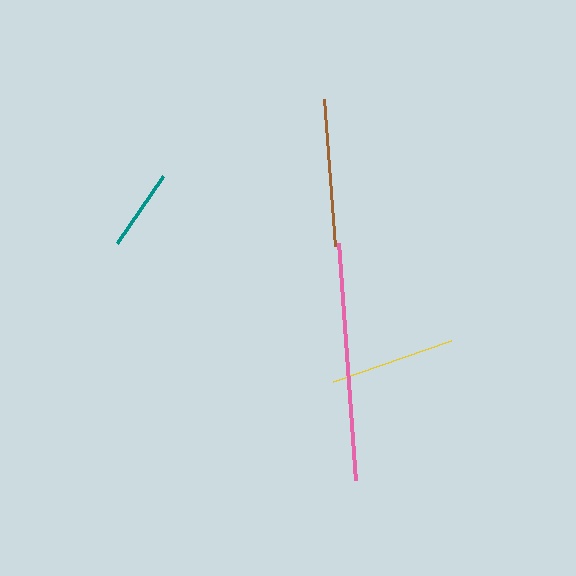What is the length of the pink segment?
The pink segment is approximately 238 pixels long.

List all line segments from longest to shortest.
From longest to shortest: pink, brown, yellow, teal.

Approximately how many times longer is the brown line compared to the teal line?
The brown line is approximately 1.8 times the length of the teal line.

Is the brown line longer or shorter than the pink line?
The pink line is longer than the brown line.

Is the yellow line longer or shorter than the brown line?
The brown line is longer than the yellow line.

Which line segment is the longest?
The pink line is the longest at approximately 238 pixels.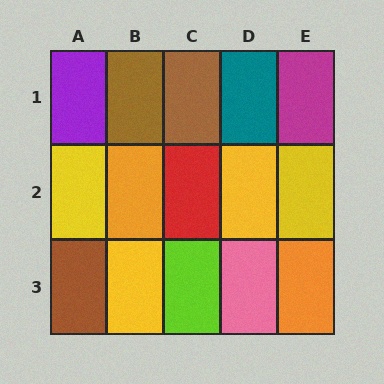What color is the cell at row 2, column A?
Yellow.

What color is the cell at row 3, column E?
Orange.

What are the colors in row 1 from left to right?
Purple, brown, brown, teal, magenta.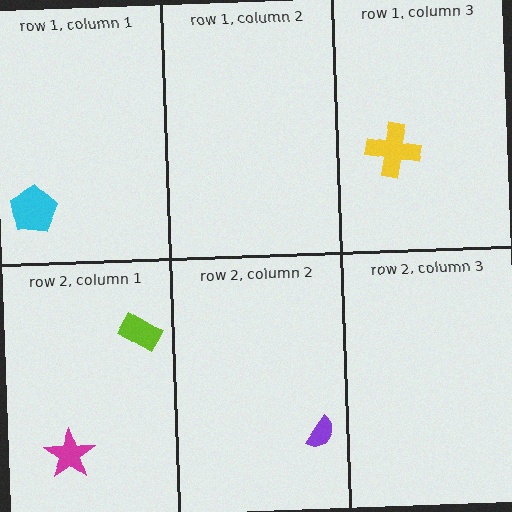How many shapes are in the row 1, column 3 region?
1.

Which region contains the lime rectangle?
The row 2, column 1 region.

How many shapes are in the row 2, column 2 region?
1.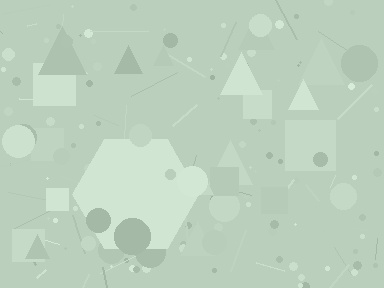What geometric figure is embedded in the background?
A hexagon is embedded in the background.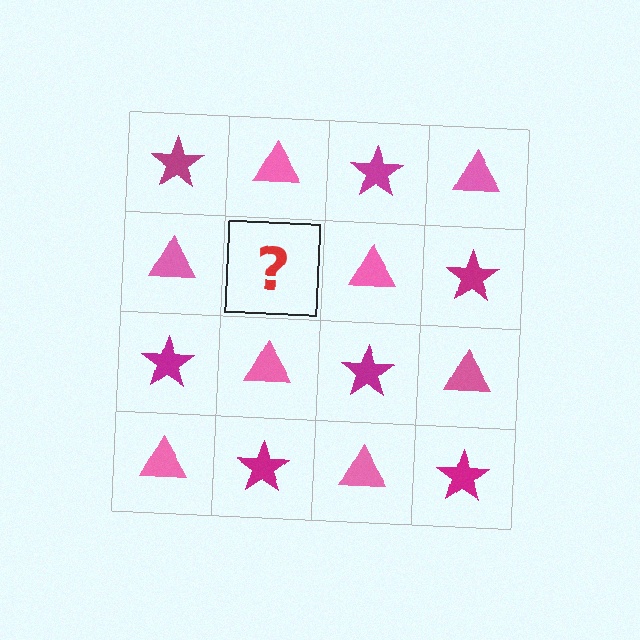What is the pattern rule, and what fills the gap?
The rule is that it alternates magenta star and pink triangle in a checkerboard pattern. The gap should be filled with a magenta star.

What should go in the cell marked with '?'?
The missing cell should contain a magenta star.